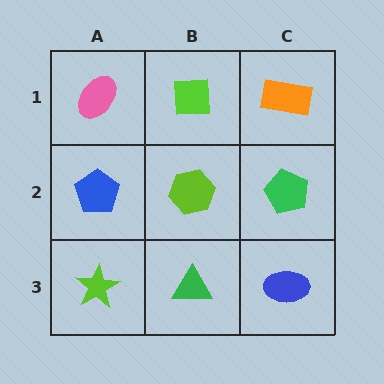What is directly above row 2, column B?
A lime square.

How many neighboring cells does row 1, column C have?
2.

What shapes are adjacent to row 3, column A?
A blue pentagon (row 2, column A), a green triangle (row 3, column B).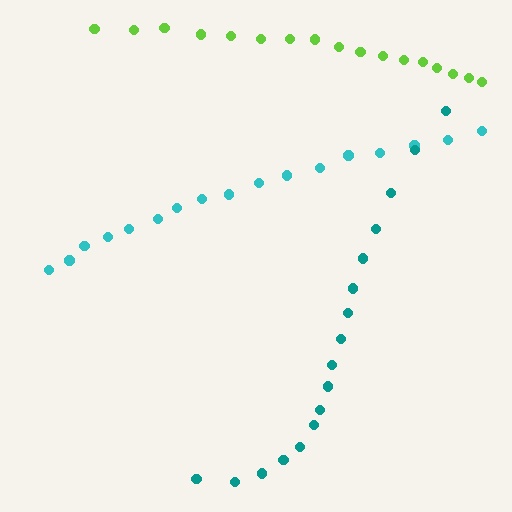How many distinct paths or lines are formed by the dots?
There are 3 distinct paths.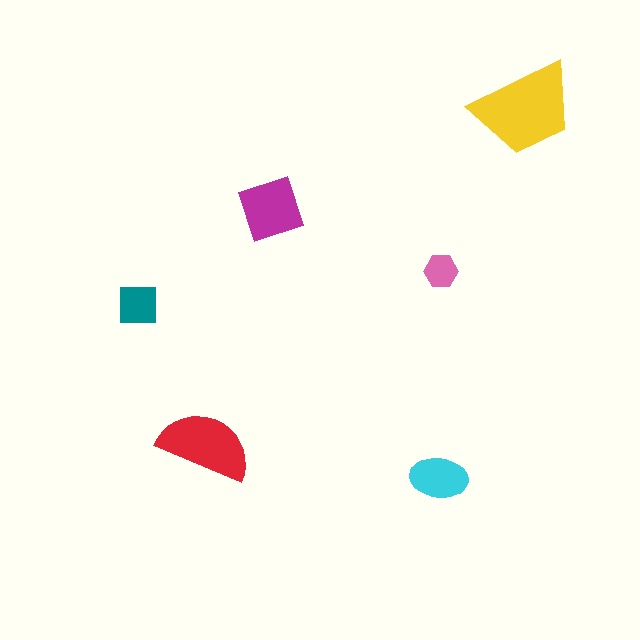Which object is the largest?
The yellow trapezoid.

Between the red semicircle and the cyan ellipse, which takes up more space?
The red semicircle.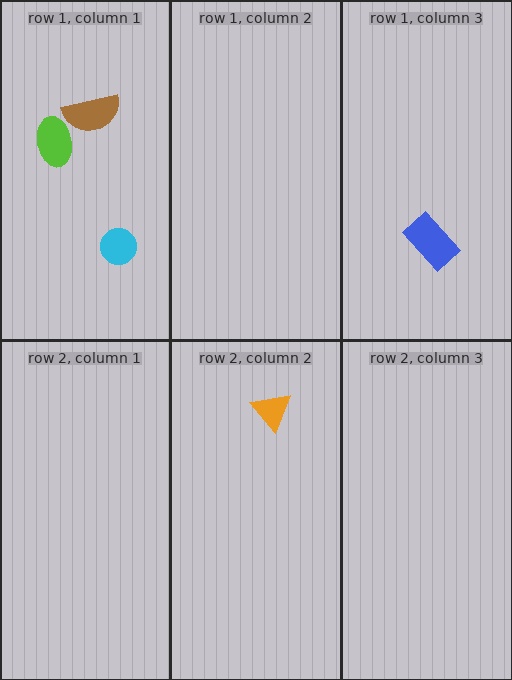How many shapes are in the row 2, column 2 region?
1.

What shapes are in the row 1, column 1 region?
The cyan circle, the lime ellipse, the brown semicircle.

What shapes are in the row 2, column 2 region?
The orange triangle.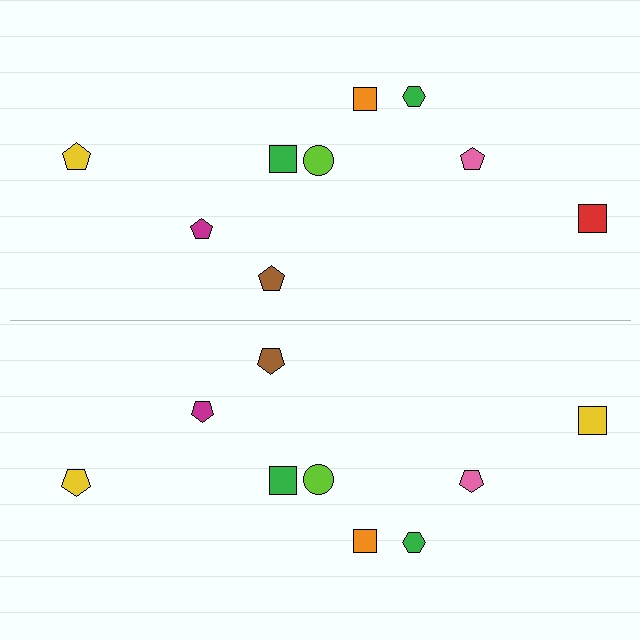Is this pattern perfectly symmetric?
No, the pattern is not perfectly symmetric. The yellow square on the bottom side breaks the symmetry — its mirror counterpart is red.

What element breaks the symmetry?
The yellow square on the bottom side breaks the symmetry — its mirror counterpart is red.